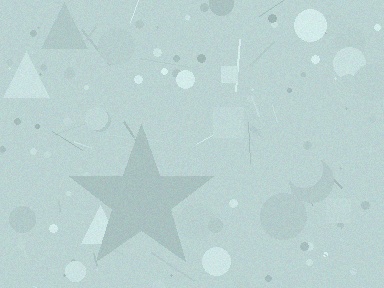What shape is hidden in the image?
A star is hidden in the image.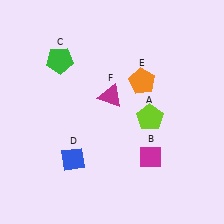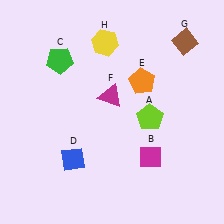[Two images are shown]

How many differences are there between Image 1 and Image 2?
There are 2 differences between the two images.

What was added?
A brown diamond (G), a yellow hexagon (H) were added in Image 2.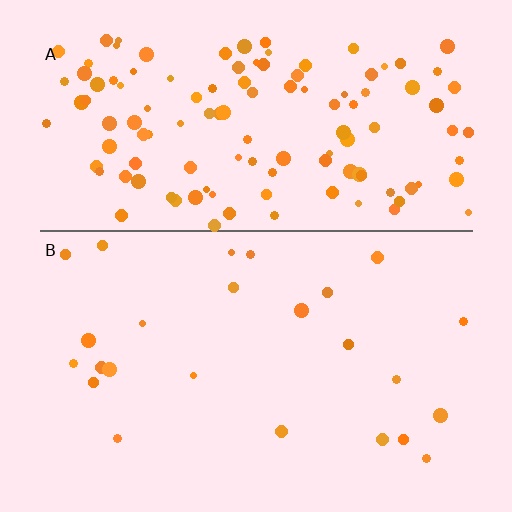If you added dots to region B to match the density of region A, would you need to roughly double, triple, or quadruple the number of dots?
Approximately quadruple.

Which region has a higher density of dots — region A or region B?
A (the top).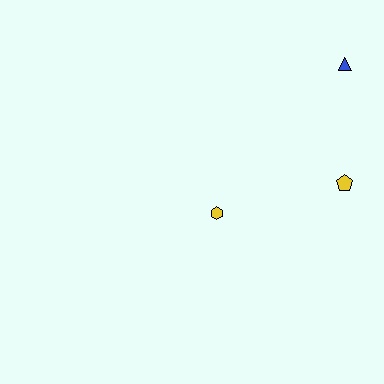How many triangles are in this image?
There is 1 triangle.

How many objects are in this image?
There are 3 objects.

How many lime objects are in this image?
There are no lime objects.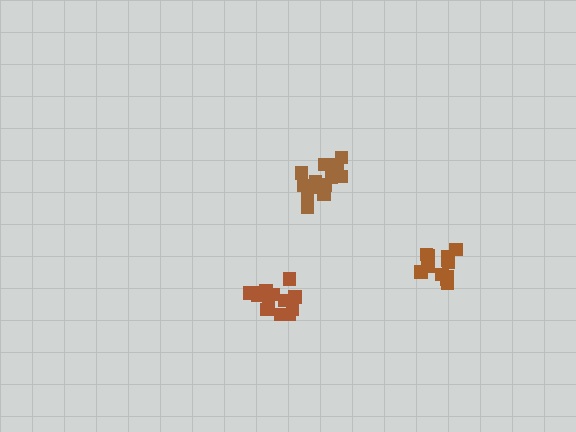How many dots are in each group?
Group 1: 12 dots, Group 2: 14 dots, Group 3: 14 dots (40 total).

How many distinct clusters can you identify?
There are 3 distinct clusters.